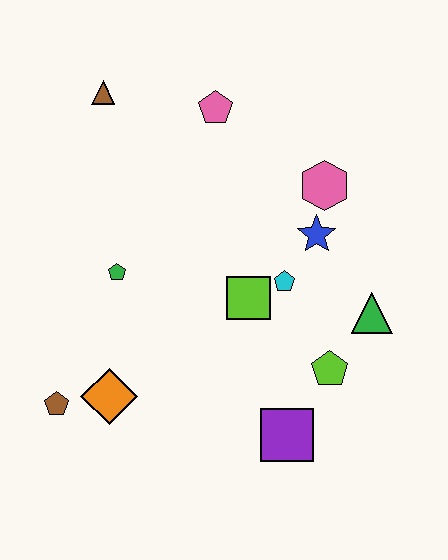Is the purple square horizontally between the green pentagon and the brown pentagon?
No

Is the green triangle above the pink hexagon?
No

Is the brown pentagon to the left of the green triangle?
Yes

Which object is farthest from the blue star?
The brown pentagon is farthest from the blue star.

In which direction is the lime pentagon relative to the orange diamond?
The lime pentagon is to the right of the orange diamond.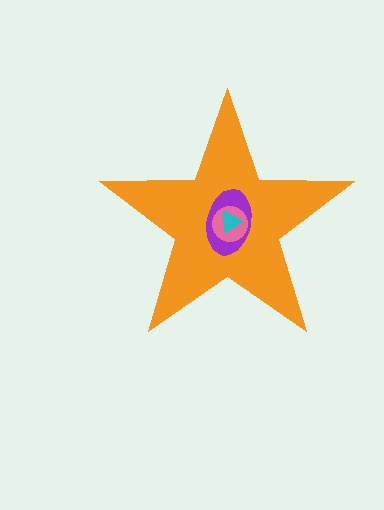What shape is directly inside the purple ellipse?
The pink circle.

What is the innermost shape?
The cyan triangle.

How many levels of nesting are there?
4.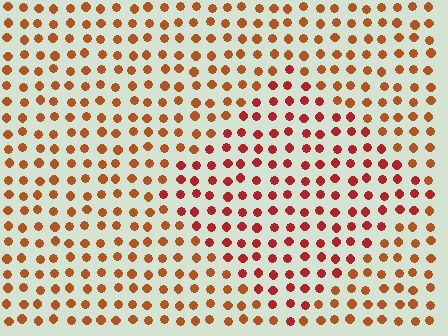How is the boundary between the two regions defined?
The boundary is defined purely by a slight shift in hue (about 26 degrees). Spacing, size, and orientation are identical on both sides.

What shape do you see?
I see a diamond.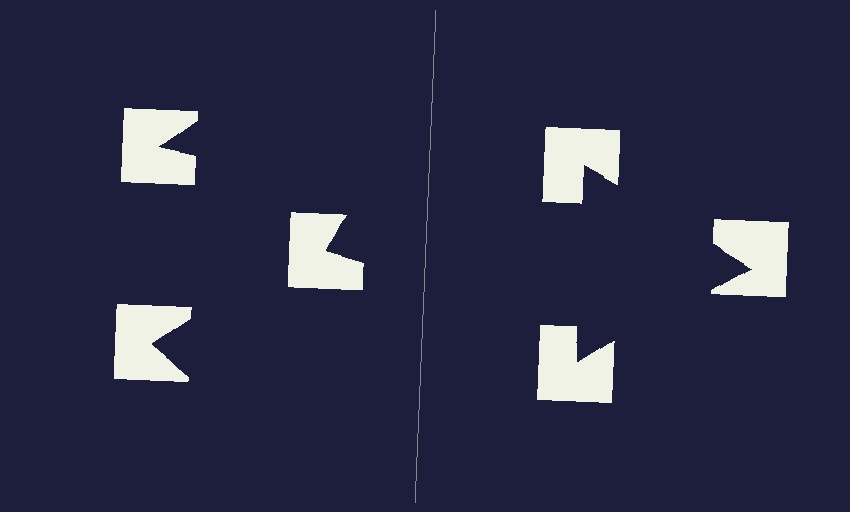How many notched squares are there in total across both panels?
6 — 3 on each side.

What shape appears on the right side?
An illusory triangle.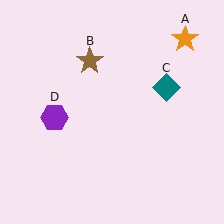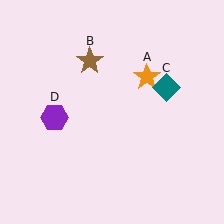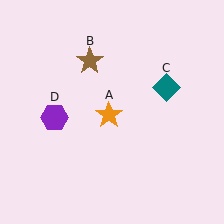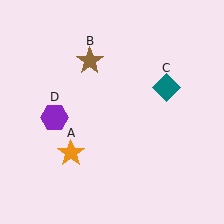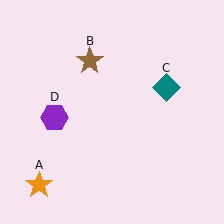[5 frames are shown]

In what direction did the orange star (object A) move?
The orange star (object A) moved down and to the left.